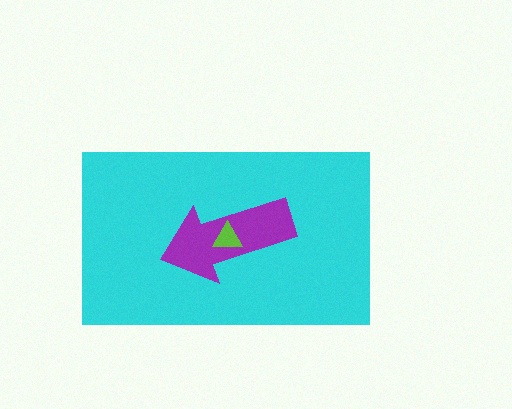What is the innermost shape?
The lime triangle.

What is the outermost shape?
The cyan rectangle.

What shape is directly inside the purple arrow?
The lime triangle.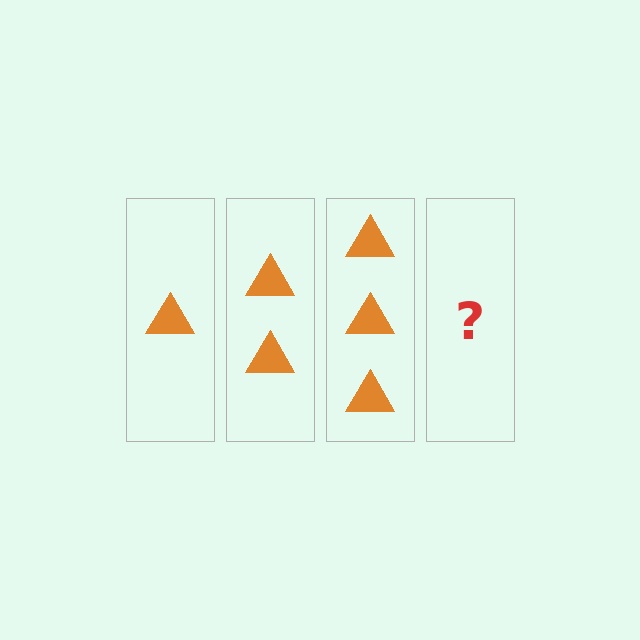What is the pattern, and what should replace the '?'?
The pattern is that each step adds one more triangle. The '?' should be 4 triangles.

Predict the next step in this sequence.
The next step is 4 triangles.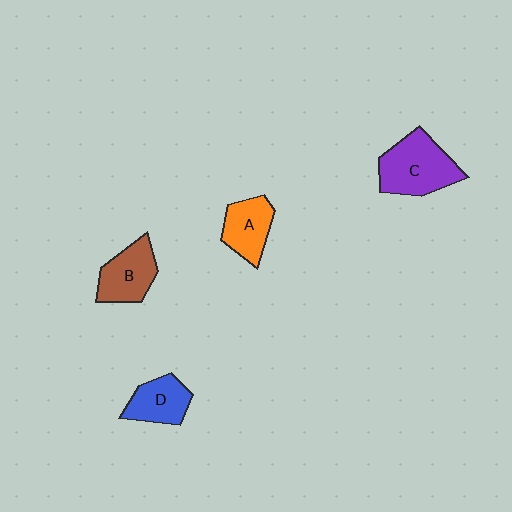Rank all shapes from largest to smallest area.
From largest to smallest: C (purple), B (brown), A (orange), D (blue).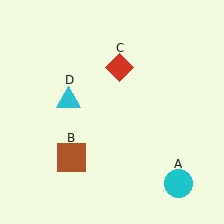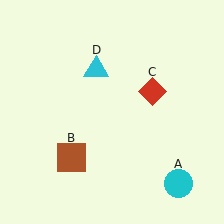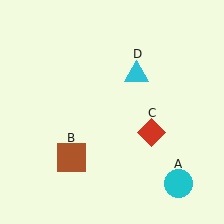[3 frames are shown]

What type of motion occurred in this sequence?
The red diamond (object C), cyan triangle (object D) rotated clockwise around the center of the scene.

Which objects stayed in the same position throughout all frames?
Cyan circle (object A) and brown square (object B) remained stationary.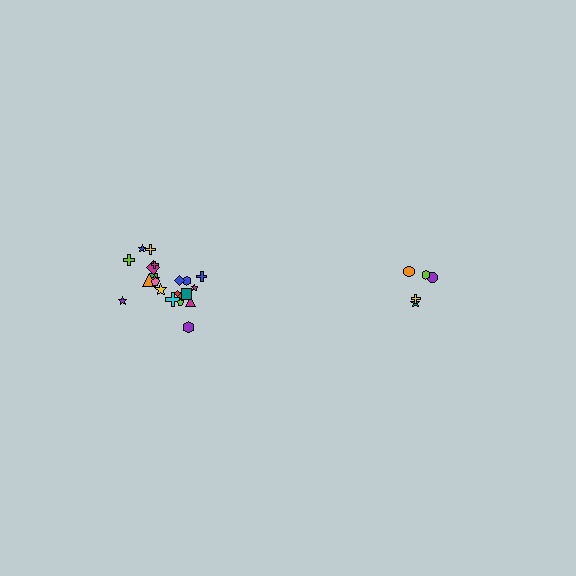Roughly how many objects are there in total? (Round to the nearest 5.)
Roughly 25 objects in total.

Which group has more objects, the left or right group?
The left group.